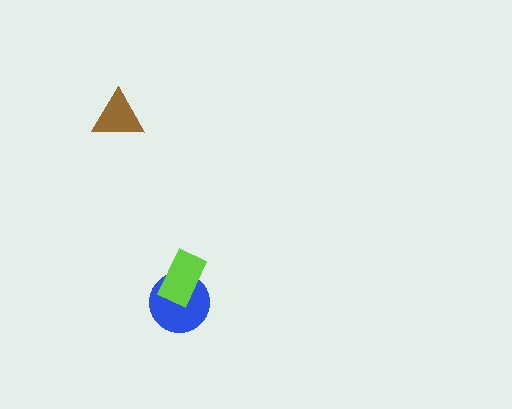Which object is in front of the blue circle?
The lime rectangle is in front of the blue circle.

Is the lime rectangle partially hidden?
No, no other shape covers it.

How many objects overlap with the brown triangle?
0 objects overlap with the brown triangle.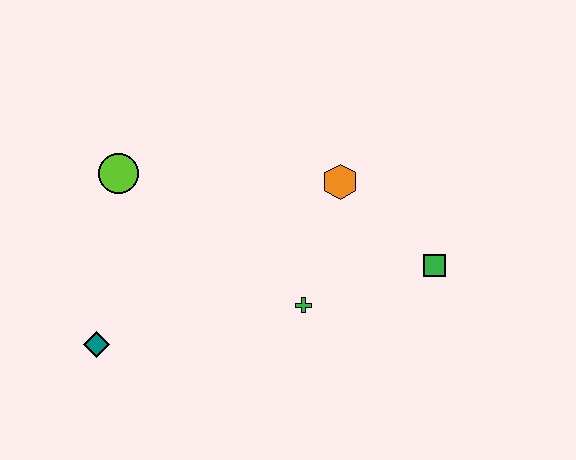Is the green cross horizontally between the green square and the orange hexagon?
No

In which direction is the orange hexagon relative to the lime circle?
The orange hexagon is to the right of the lime circle.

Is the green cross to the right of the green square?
No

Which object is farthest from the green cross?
The lime circle is farthest from the green cross.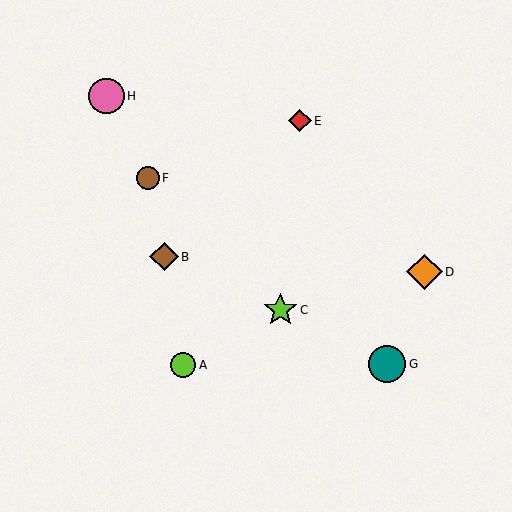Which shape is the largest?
The teal circle (labeled G) is the largest.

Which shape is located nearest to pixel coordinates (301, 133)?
The red diamond (labeled E) at (300, 121) is nearest to that location.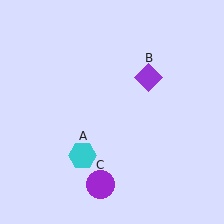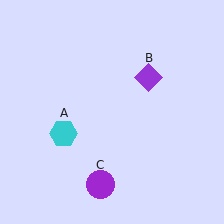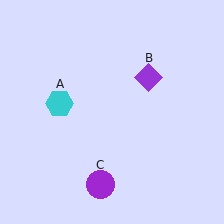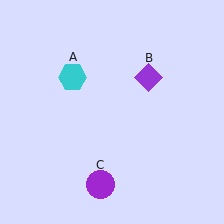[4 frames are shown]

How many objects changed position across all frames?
1 object changed position: cyan hexagon (object A).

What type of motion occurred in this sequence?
The cyan hexagon (object A) rotated clockwise around the center of the scene.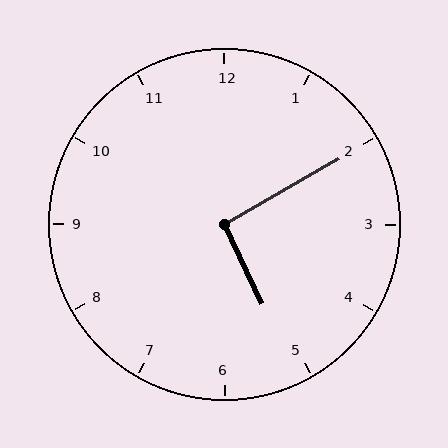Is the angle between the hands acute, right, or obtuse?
It is right.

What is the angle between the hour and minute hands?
Approximately 95 degrees.